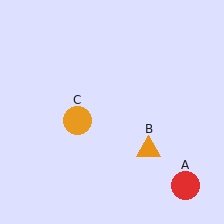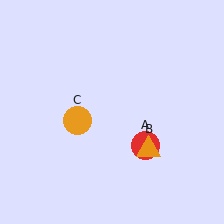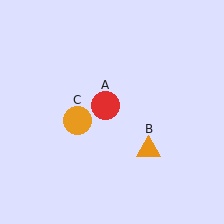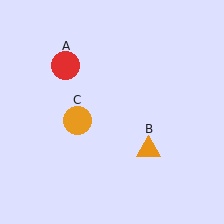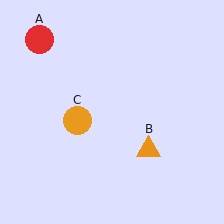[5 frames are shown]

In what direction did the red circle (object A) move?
The red circle (object A) moved up and to the left.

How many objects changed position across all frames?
1 object changed position: red circle (object A).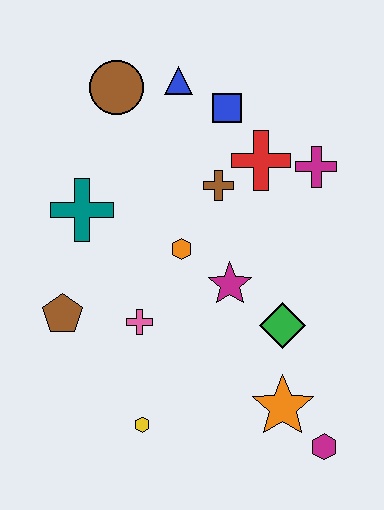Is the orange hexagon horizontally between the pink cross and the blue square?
Yes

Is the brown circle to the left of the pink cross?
Yes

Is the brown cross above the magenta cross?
No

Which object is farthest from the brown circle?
The magenta hexagon is farthest from the brown circle.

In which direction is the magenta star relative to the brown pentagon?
The magenta star is to the right of the brown pentagon.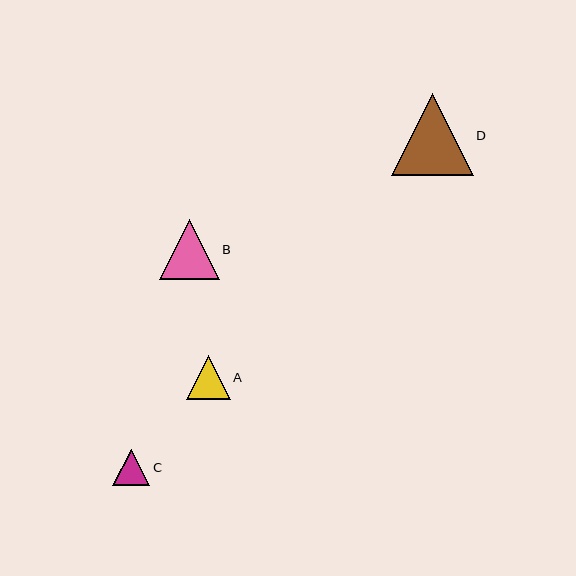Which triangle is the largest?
Triangle D is the largest with a size of approximately 82 pixels.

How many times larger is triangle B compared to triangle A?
Triangle B is approximately 1.4 times the size of triangle A.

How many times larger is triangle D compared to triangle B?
Triangle D is approximately 1.4 times the size of triangle B.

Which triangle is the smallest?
Triangle C is the smallest with a size of approximately 37 pixels.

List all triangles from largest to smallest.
From largest to smallest: D, B, A, C.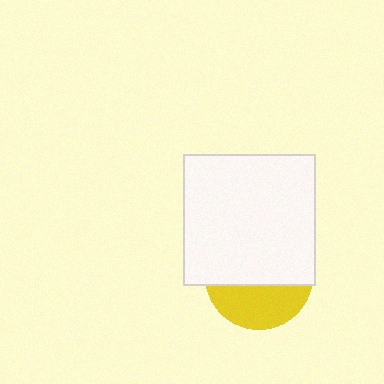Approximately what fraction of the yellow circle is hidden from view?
Roughly 61% of the yellow circle is hidden behind the white square.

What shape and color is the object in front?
The object in front is a white square.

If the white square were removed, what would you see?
You would see the complete yellow circle.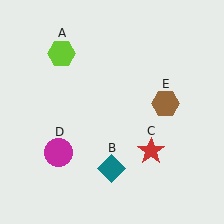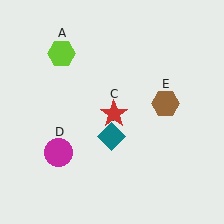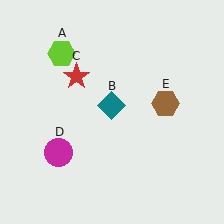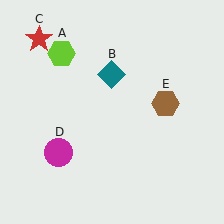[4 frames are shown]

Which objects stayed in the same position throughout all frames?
Lime hexagon (object A) and magenta circle (object D) and brown hexagon (object E) remained stationary.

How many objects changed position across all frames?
2 objects changed position: teal diamond (object B), red star (object C).